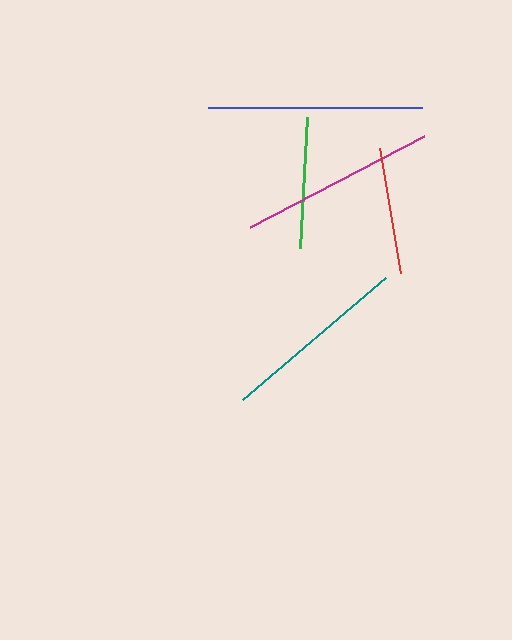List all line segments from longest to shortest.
From longest to shortest: blue, magenta, teal, green, red.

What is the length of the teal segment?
The teal segment is approximately 188 pixels long.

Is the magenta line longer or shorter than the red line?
The magenta line is longer than the red line.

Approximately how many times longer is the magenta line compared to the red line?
The magenta line is approximately 1.5 times the length of the red line.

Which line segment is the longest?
The blue line is the longest at approximately 214 pixels.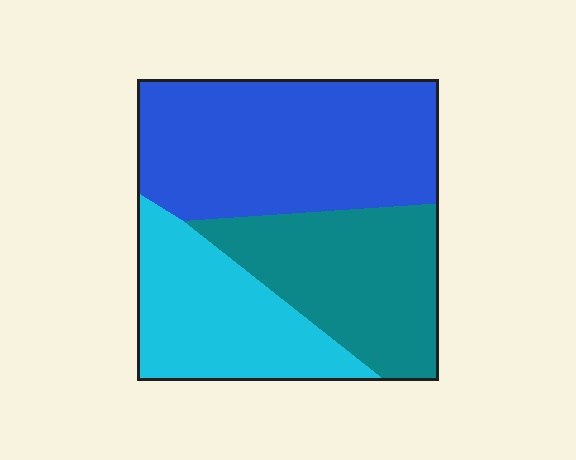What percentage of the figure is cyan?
Cyan takes up between a sixth and a third of the figure.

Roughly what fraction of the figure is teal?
Teal covers about 30% of the figure.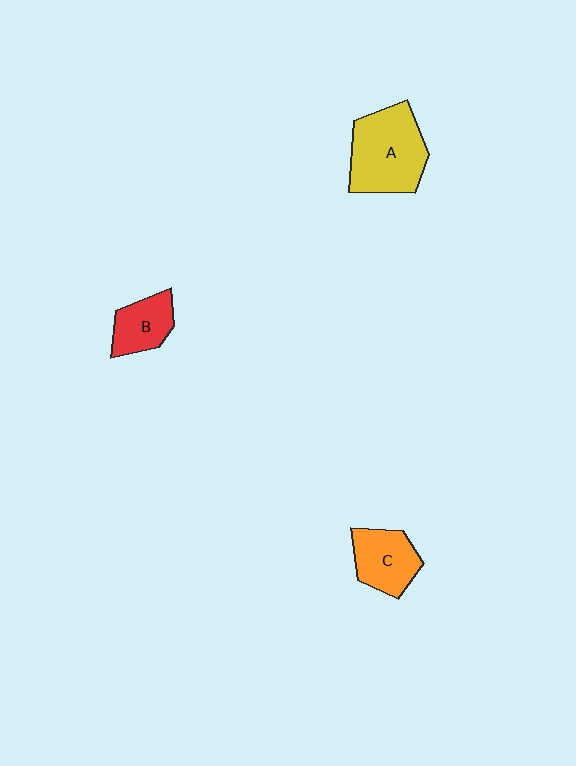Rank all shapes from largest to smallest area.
From largest to smallest: A (yellow), C (orange), B (red).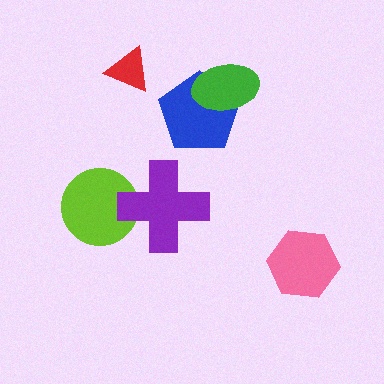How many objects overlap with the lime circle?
1 object overlaps with the lime circle.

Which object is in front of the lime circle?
The purple cross is in front of the lime circle.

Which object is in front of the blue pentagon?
The green ellipse is in front of the blue pentagon.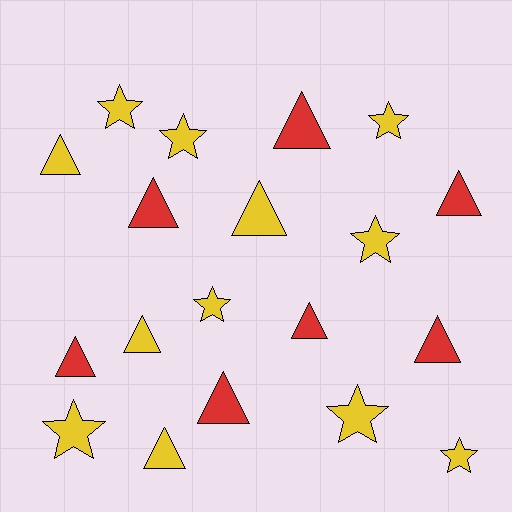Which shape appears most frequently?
Triangle, with 11 objects.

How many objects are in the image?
There are 19 objects.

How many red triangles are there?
There are 7 red triangles.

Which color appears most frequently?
Yellow, with 12 objects.